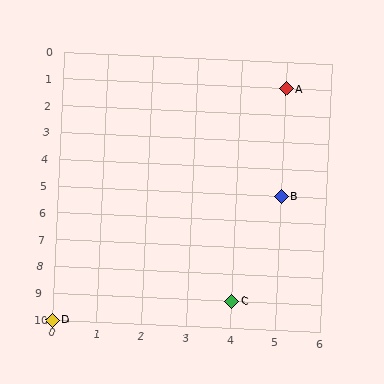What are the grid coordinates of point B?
Point B is at grid coordinates (5, 5).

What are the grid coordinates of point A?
Point A is at grid coordinates (5, 1).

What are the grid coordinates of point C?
Point C is at grid coordinates (4, 9).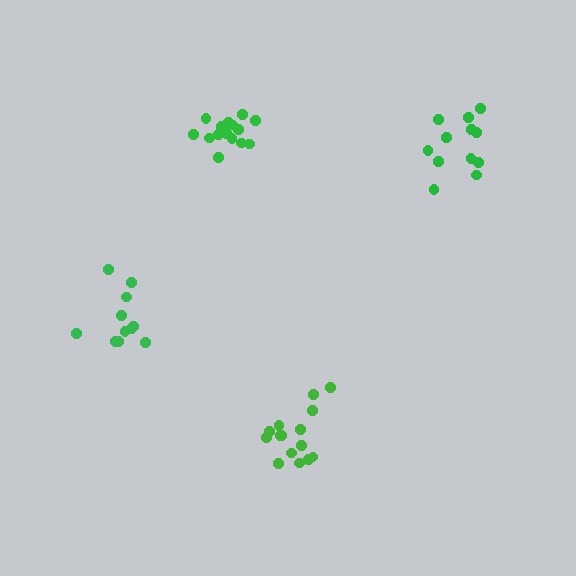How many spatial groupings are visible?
There are 4 spatial groupings.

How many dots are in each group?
Group 1: 12 dots, Group 2: 15 dots, Group 3: 11 dots, Group 4: 15 dots (53 total).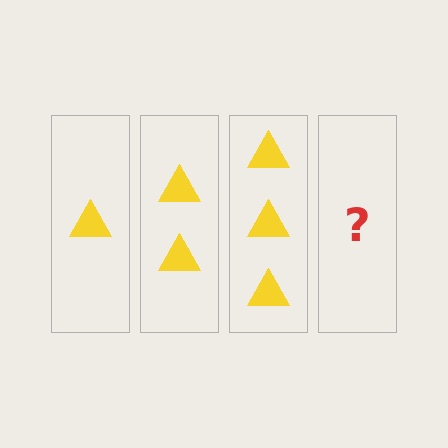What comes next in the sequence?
The next element should be 4 triangles.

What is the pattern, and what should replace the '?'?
The pattern is that each step adds one more triangle. The '?' should be 4 triangles.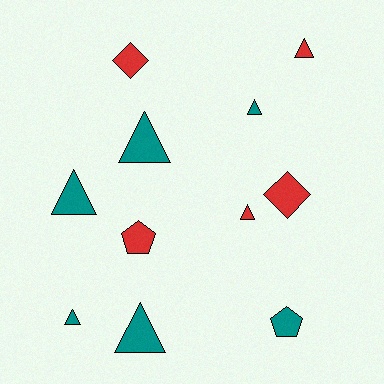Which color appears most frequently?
Teal, with 6 objects.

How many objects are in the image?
There are 11 objects.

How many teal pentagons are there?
There is 1 teal pentagon.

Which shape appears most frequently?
Triangle, with 7 objects.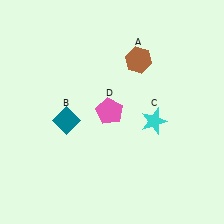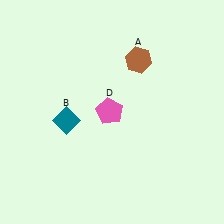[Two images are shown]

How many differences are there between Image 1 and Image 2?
There is 1 difference between the two images.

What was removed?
The cyan star (C) was removed in Image 2.